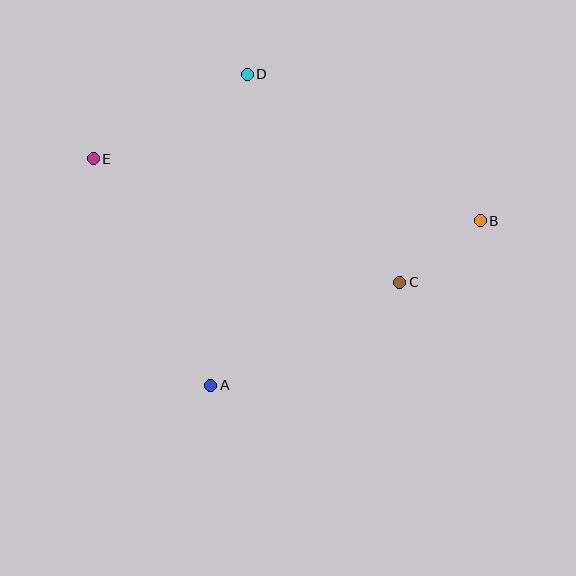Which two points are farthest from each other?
Points B and E are farthest from each other.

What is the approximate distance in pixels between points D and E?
The distance between D and E is approximately 175 pixels.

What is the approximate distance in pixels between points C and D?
The distance between C and D is approximately 258 pixels.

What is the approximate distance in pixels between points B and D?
The distance between B and D is approximately 276 pixels.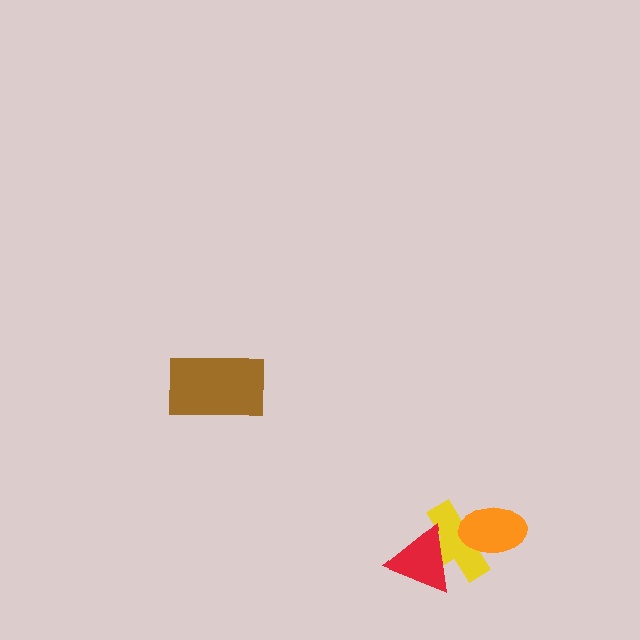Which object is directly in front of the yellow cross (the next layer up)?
The orange ellipse is directly in front of the yellow cross.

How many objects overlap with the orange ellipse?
1 object overlaps with the orange ellipse.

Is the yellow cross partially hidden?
Yes, it is partially covered by another shape.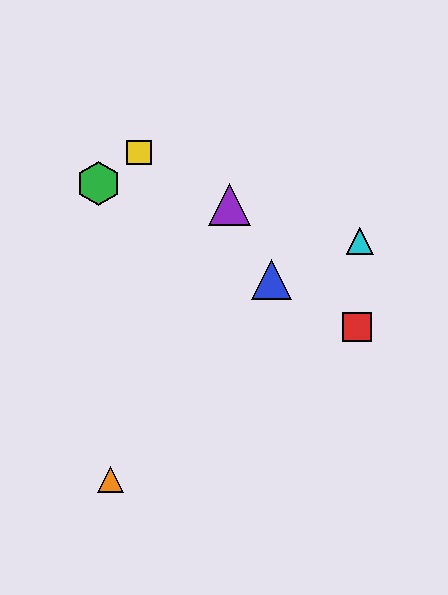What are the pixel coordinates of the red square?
The red square is at (357, 327).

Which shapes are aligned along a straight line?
The red square, the blue triangle, the green hexagon are aligned along a straight line.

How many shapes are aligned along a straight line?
3 shapes (the red square, the blue triangle, the green hexagon) are aligned along a straight line.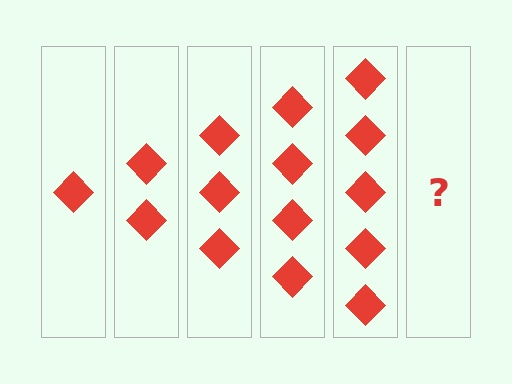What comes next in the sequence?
The next element should be 6 diamonds.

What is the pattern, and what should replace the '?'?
The pattern is that each step adds one more diamond. The '?' should be 6 diamonds.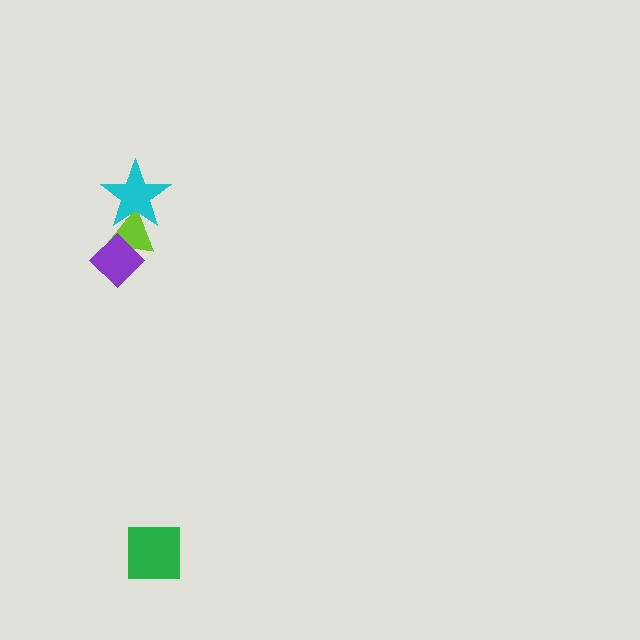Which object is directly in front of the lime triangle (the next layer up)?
The purple diamond is directly in front of the lime triangle.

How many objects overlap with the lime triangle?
2 objects overlap with the lime triangle.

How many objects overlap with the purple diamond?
1 object overlaps with the purple diamond.